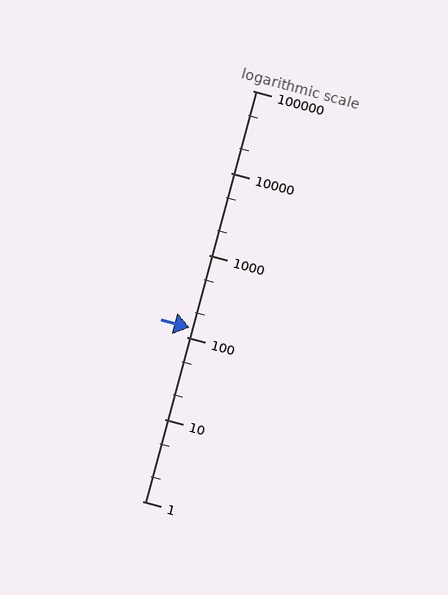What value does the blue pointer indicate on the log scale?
The pointer indicates approximately 130.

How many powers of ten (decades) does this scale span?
The scale spans 5 decades, from 1 to 100000.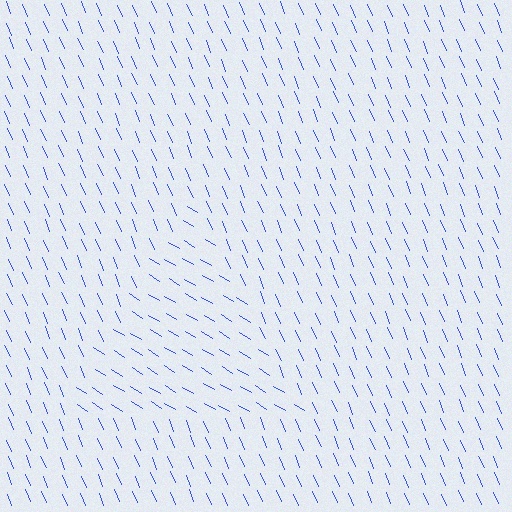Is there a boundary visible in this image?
Yes, there is a texture boundary formed by a change in line orientation.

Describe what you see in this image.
The image is filled with small blue line segments. A triangle region in the image has lines oriented differently from the surrounding lines, creating a visible texture boundary.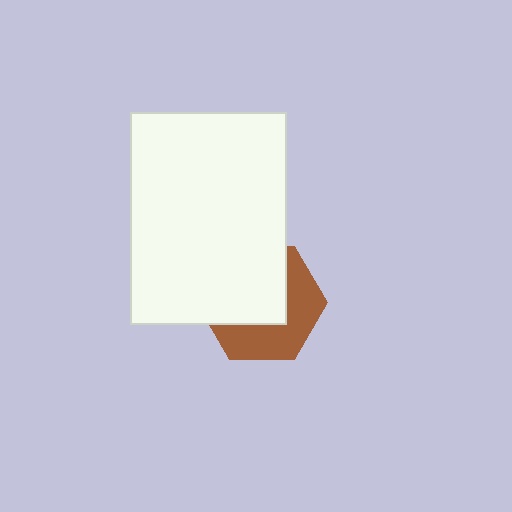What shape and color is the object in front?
The object in front is a white rectangle.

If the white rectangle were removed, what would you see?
You would see the complete brown hexagon.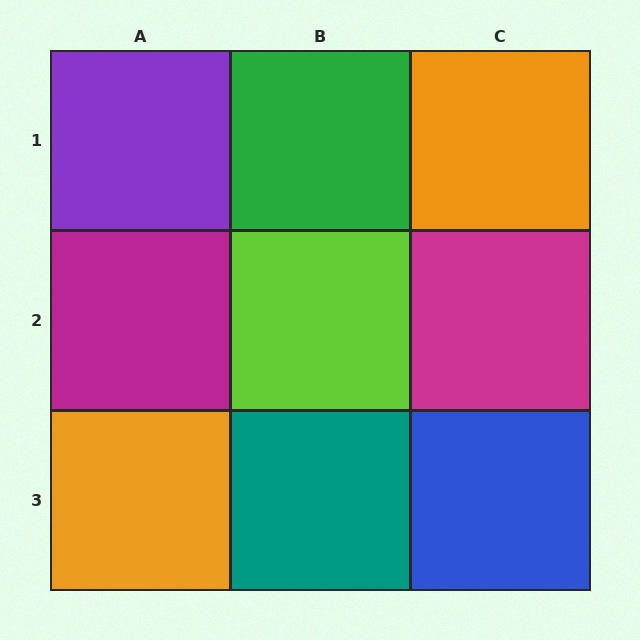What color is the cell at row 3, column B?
Teal.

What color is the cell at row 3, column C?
Blue.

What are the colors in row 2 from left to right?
Magenta, lime, magenta.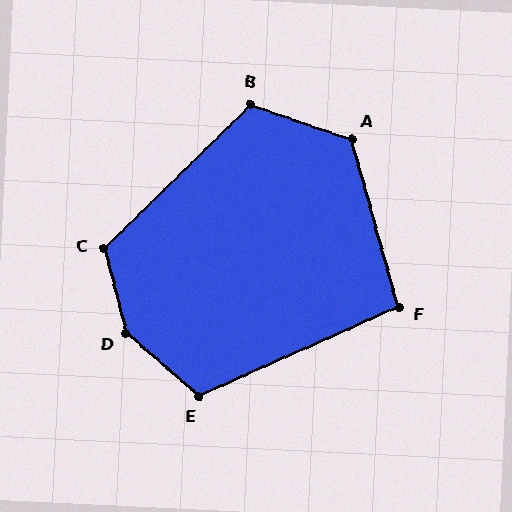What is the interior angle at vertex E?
Approximately 115 degrees (obtuse).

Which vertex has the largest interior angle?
D, at approximately 145 degrees.